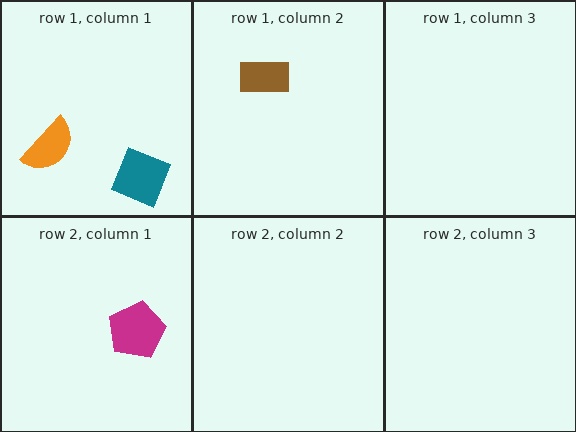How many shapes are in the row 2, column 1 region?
1.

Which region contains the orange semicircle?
The row 1, column 1 region.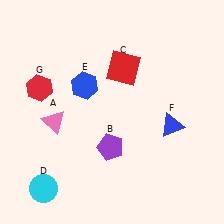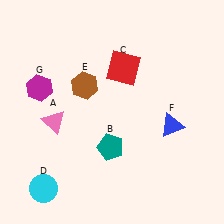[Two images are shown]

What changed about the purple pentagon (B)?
In Image 1, B is purple. In Image 2, it changed to teal.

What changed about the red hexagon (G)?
In Image 1, G is red. In Image 2, it changed to magenta.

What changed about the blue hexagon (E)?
In Image 1, E is blue. In Image 2, it changed to brown.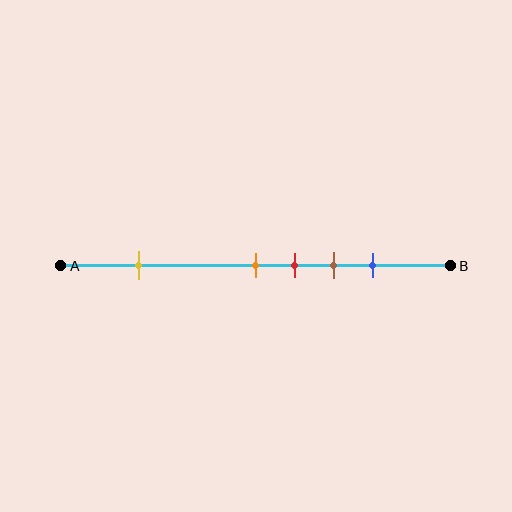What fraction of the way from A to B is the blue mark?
The blue mark is approximately 80% (0.8) of the way from A to B.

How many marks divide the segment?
There are 5 marks dividing the segment.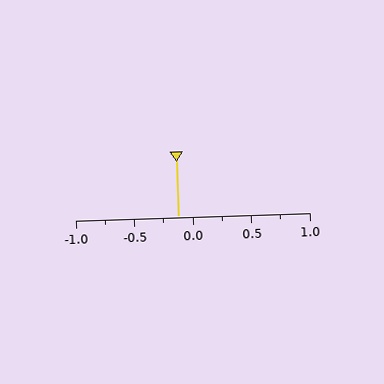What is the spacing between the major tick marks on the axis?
The major ticks are spaced 0.5 apart.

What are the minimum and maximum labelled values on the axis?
The axis runs from -1.0 to 1.0.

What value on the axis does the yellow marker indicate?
The marker indicates approximately -0.12.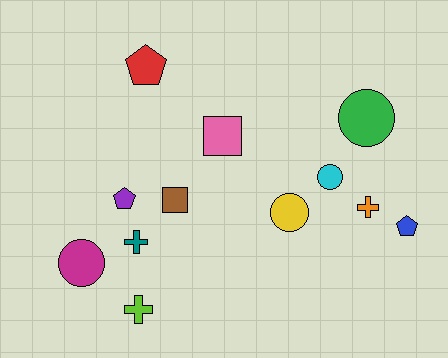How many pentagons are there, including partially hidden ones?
There are 3 pentagons.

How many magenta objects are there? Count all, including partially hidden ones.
There is 1 magenta object.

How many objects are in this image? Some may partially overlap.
There are 12 objects.